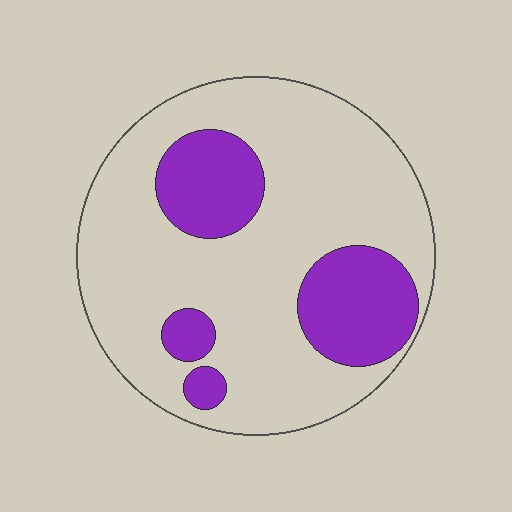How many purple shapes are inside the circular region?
4.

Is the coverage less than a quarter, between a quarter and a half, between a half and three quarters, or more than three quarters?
Less than a quarter.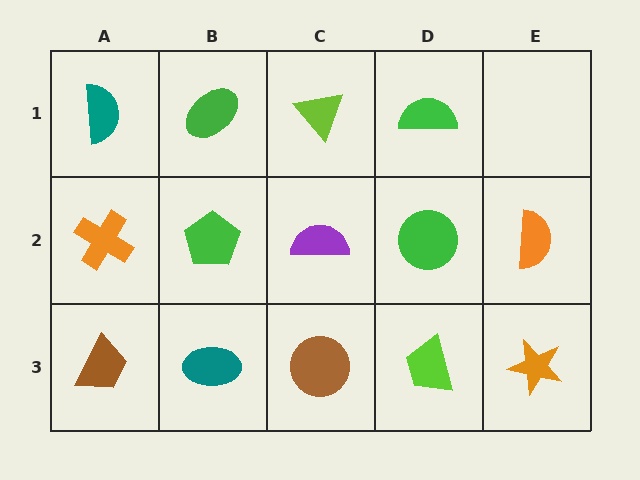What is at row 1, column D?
A green semicircle.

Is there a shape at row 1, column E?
No, that cell is empty.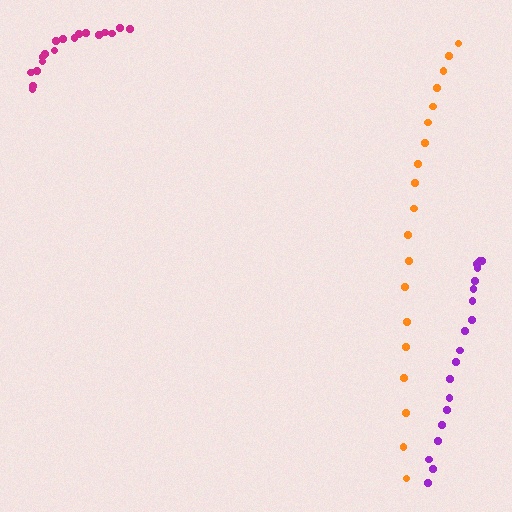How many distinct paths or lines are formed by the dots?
There are 3 distinct paths.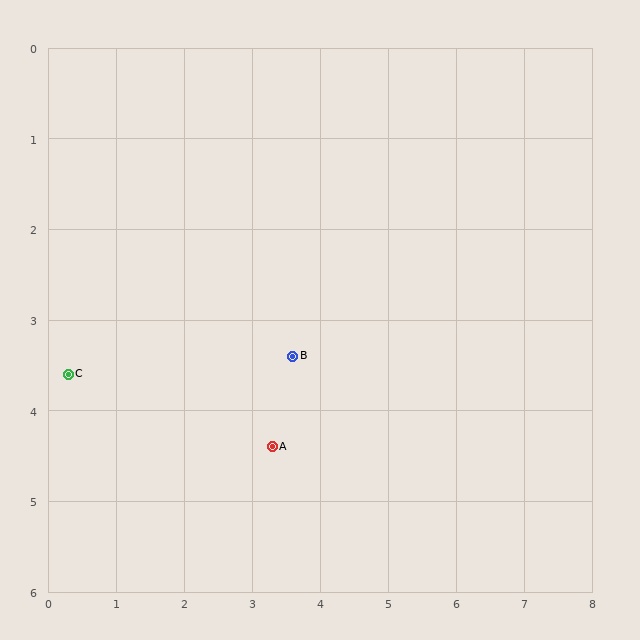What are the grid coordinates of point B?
Point B is at approximately (3.6, 3.4).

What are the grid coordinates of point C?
Point C is at approximately (0.3, 3.6).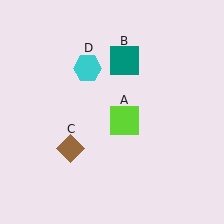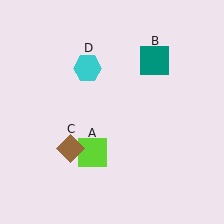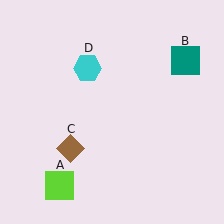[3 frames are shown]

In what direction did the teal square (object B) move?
The teal square (object B) moved right.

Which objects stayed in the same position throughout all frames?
Brown diamond (object C) and cyan hexagon (object D) remained stationary.